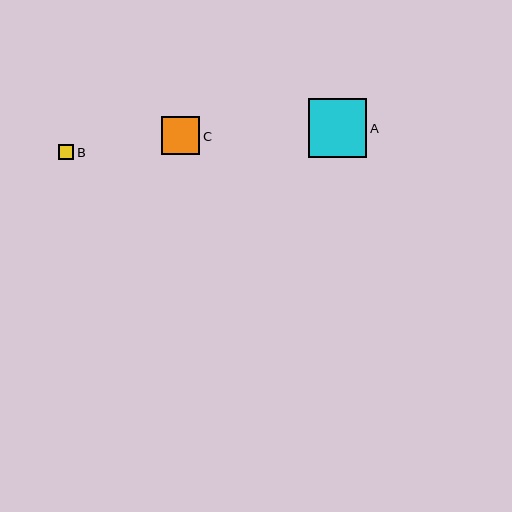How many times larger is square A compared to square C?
Square A is approximately 1.5 times the size of square C.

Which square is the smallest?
Square B is the smallest with a size of approximately 15 pixels.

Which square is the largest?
Square A is the largest with a size of approximately 58 pixels.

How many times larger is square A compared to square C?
Square A is approximately 1.5 times the size of square C.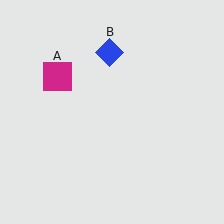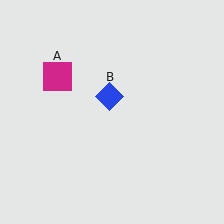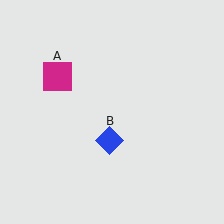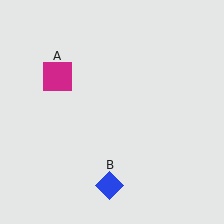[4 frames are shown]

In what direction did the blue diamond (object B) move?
The blue diamond (object B) moved down.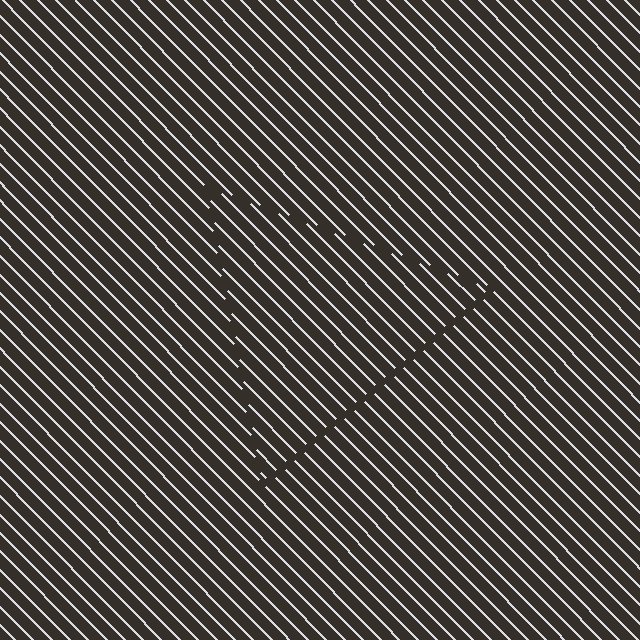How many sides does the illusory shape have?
3 sides — the line-ends trace a triangle.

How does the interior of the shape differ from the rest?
The interior of the shape contains the same grating, shifted by half a period — the contour is defined by the phase discontinuity where line-ends from the inner and outer gratings abut.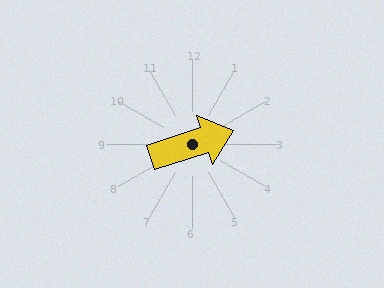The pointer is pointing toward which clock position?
Roughly 2 o'clock.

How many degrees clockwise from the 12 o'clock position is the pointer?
Approximately 72 degrees.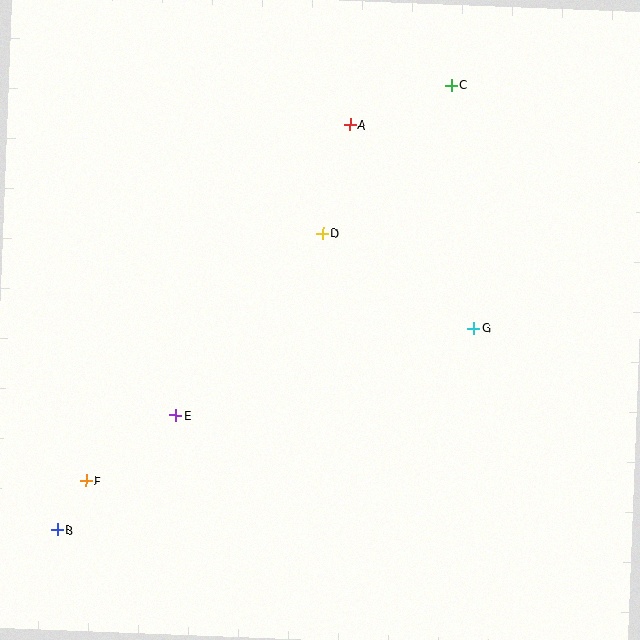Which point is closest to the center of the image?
Point D at (322, 233) is closest to the center.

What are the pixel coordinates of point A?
Point A is at (350, 125).